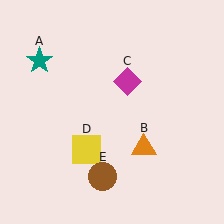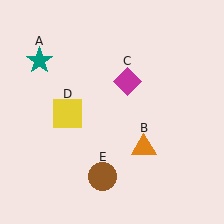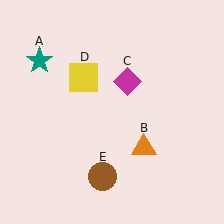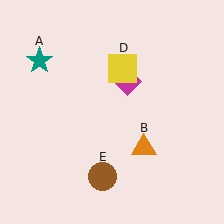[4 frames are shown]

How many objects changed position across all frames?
1 object changed position: yellow square (object D).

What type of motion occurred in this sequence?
The yellow square (object D) rotated clockwise around the center of the scene.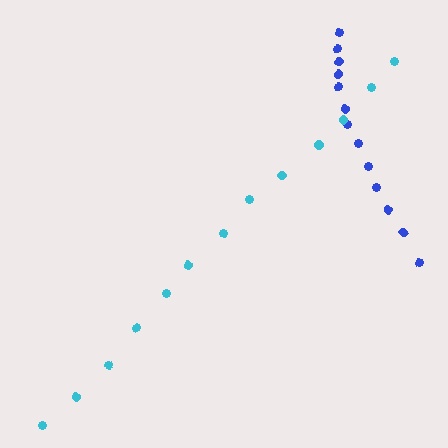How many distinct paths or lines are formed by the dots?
There are 2 distinct paths.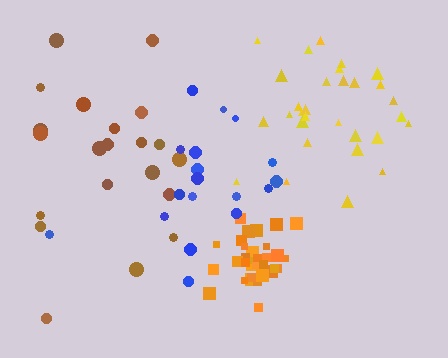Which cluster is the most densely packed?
Orange.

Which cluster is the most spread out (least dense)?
Brown.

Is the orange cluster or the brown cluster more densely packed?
Orange.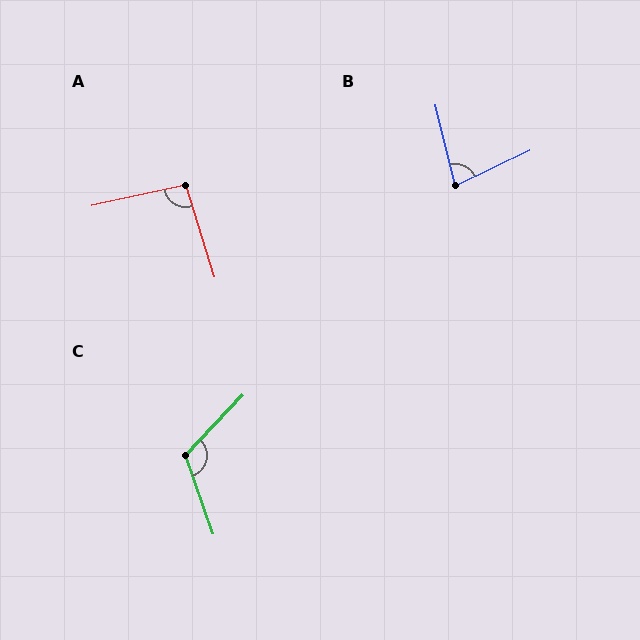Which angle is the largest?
C, at approximately 117 degrees.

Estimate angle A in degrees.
Approximately 95 degrees.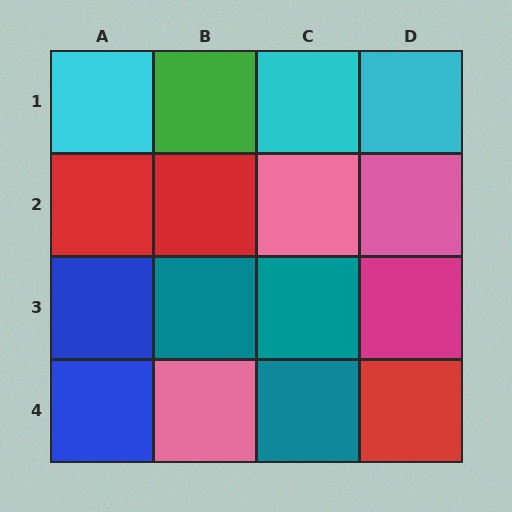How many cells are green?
1 cell is green.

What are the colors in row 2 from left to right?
Red, red, pink, pink.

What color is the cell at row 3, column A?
Blue.